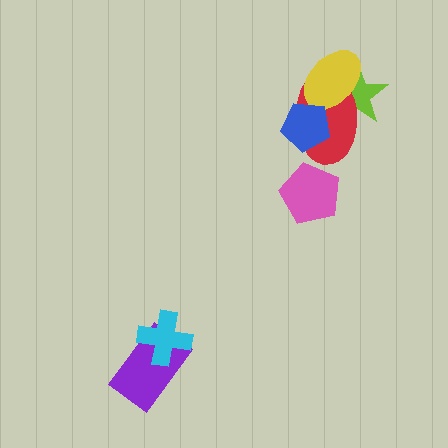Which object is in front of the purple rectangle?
The cyan cross is in front of the purple rectangle.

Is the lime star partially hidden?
Yes, it is partially covered by another shape.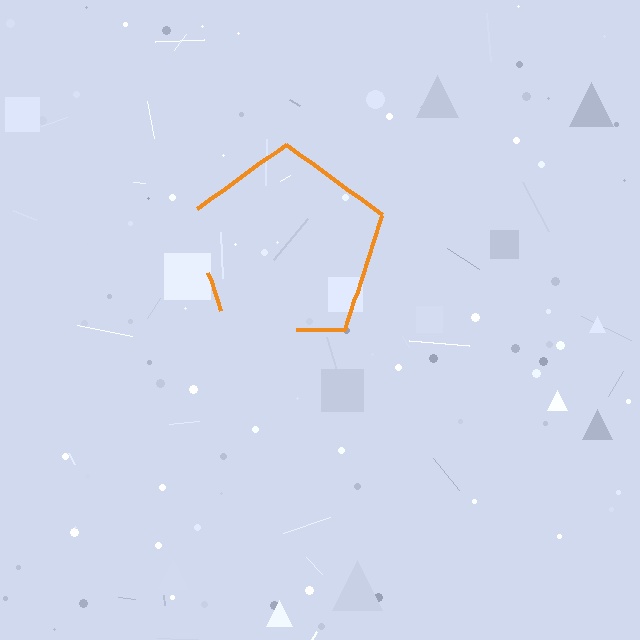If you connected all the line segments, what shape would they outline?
They would outline a pentagon.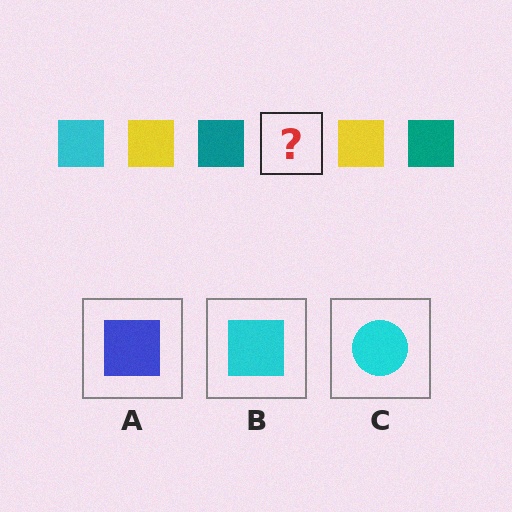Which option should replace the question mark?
Option B.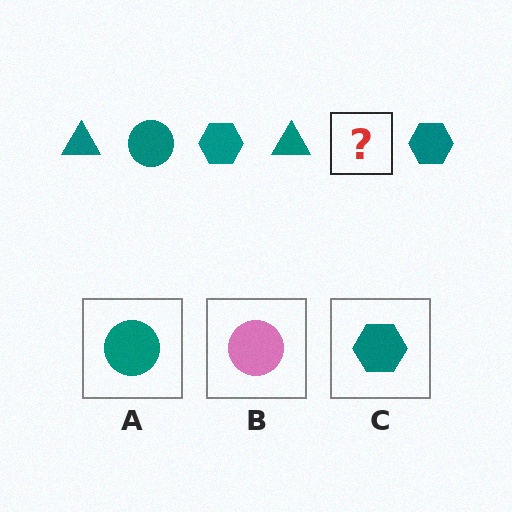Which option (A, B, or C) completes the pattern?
A.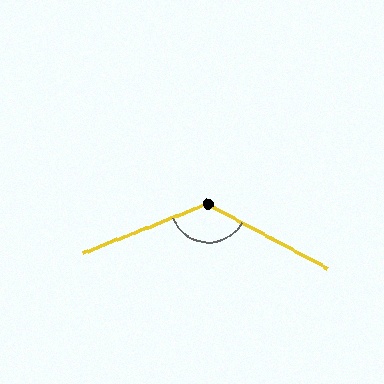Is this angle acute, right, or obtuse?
It is obtuse.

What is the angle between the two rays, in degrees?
Approximately 130 degrees.